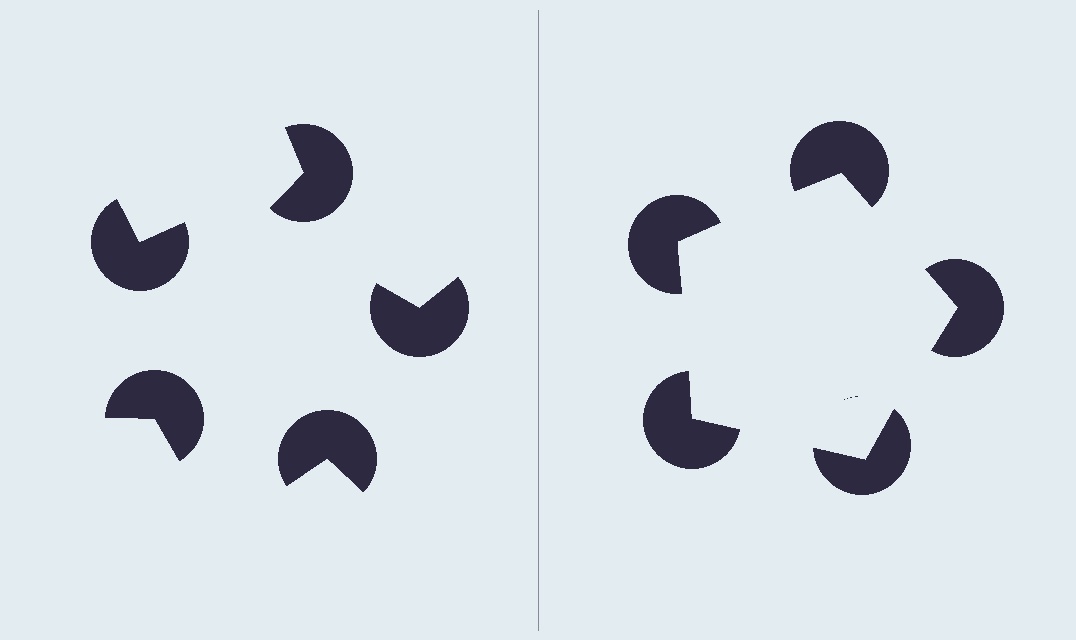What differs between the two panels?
The pac-man discs are positioned identically on both sides; only the wedge orientations differ. On the right they align to a pentagon; on the left they are misaligned.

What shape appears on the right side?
An illusory pentagon.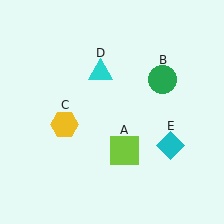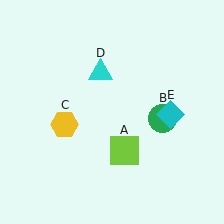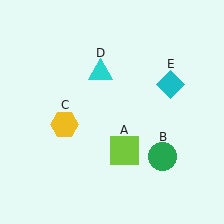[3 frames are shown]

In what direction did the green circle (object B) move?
The green circle (object B) moved down.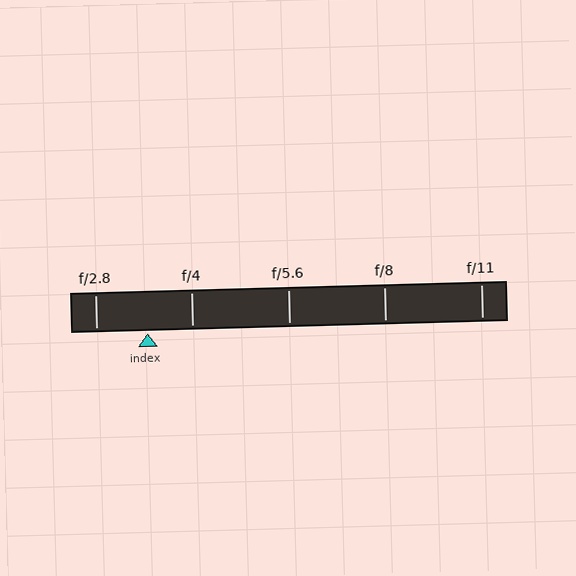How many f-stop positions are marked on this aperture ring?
There are 5 f-stop positions marked.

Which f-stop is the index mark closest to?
The index mark is closest to f/4.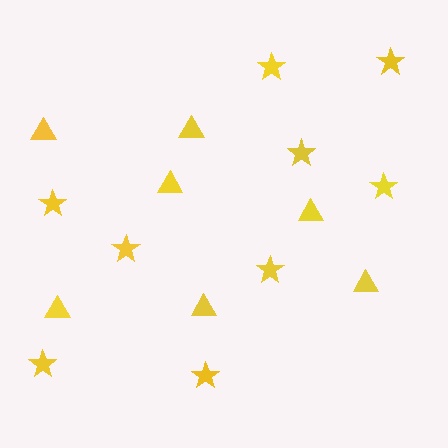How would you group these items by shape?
There are 2 groups: one group of triangles (7) and one group of stars (9).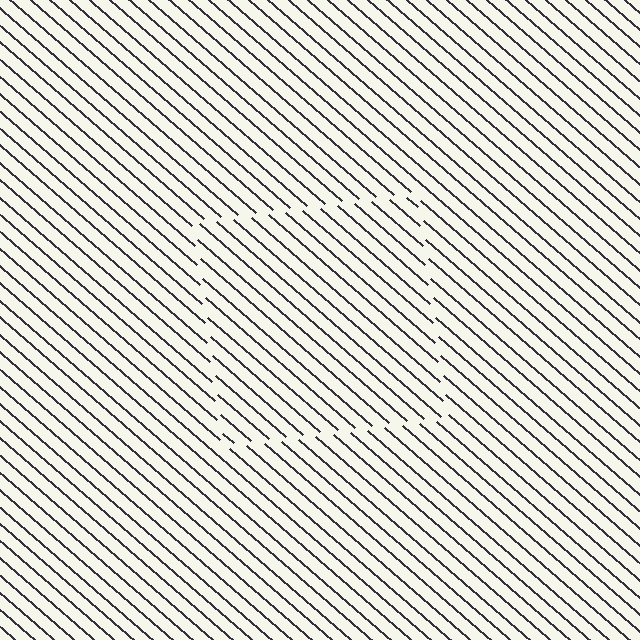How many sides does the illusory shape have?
4 sides — the line-ends trace a square.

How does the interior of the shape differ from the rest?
The interior of the shape contains the same grating, shifted by half a period — the contour is defined by the phase discontinuity where line-ends from the inner and outer gratings abut.